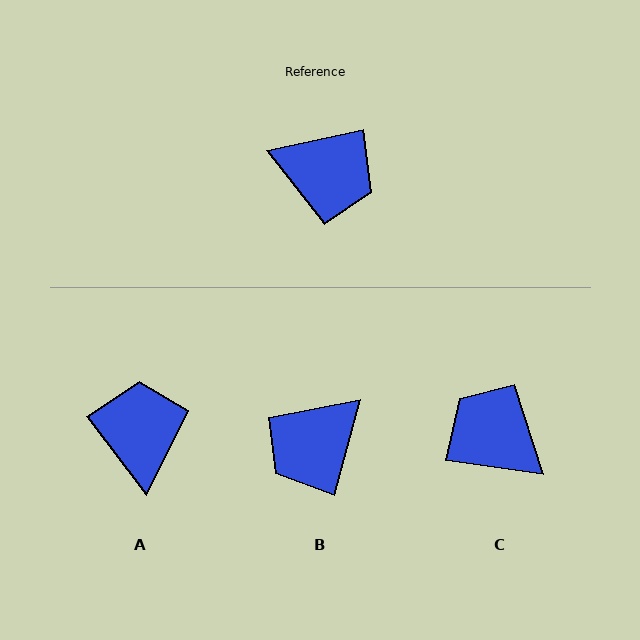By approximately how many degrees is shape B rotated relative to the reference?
Approximately 117 degrees clockwise.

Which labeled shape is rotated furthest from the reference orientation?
C, about 159 degrees away.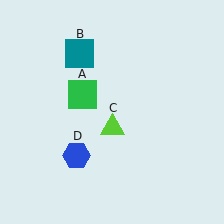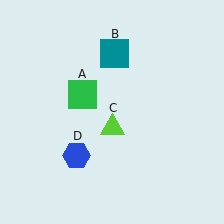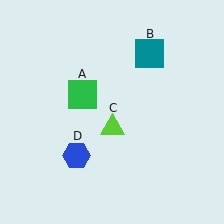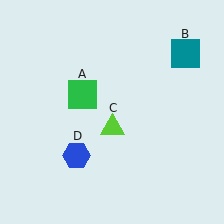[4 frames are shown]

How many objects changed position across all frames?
1 object changed position: teal square (object B).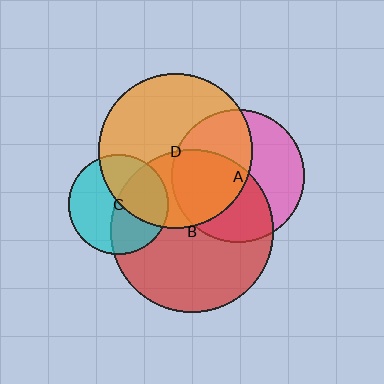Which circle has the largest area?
Circle B (red).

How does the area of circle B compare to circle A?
Approximately 1.5 times.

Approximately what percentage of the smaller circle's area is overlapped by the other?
Approximately 40%.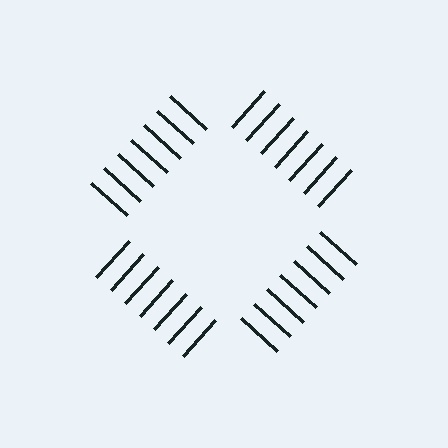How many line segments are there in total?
28 — 7 along each of the 4 edges.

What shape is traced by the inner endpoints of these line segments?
An illusory square — the line segments terminate on its edges but no continuous stroke is drawn.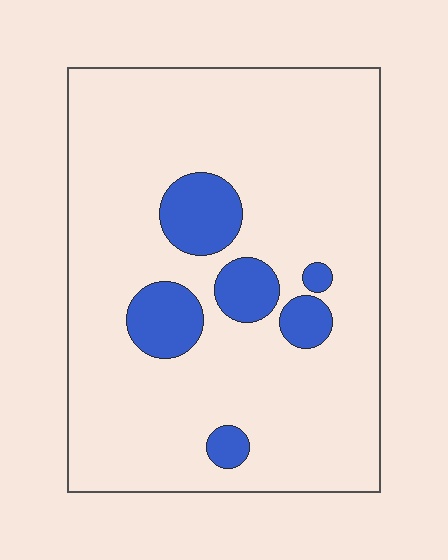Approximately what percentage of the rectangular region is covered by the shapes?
Approximately 15%.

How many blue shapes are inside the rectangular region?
6.